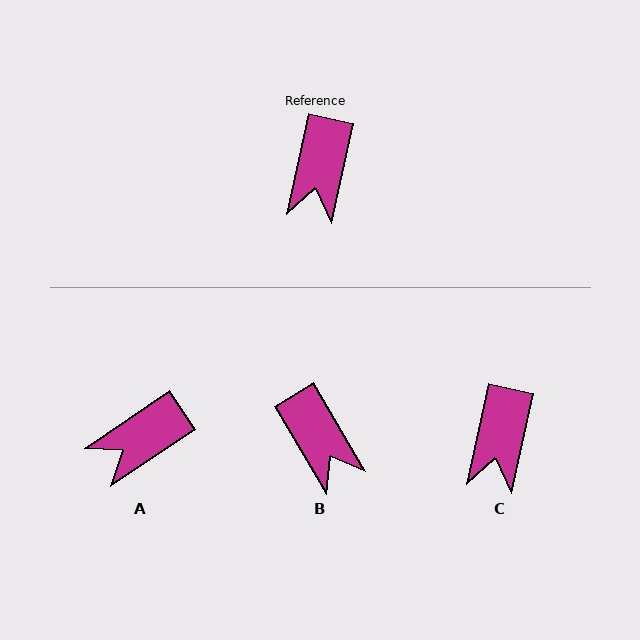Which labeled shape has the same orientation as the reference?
C.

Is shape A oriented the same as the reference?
No, it is off by about 44 degrees.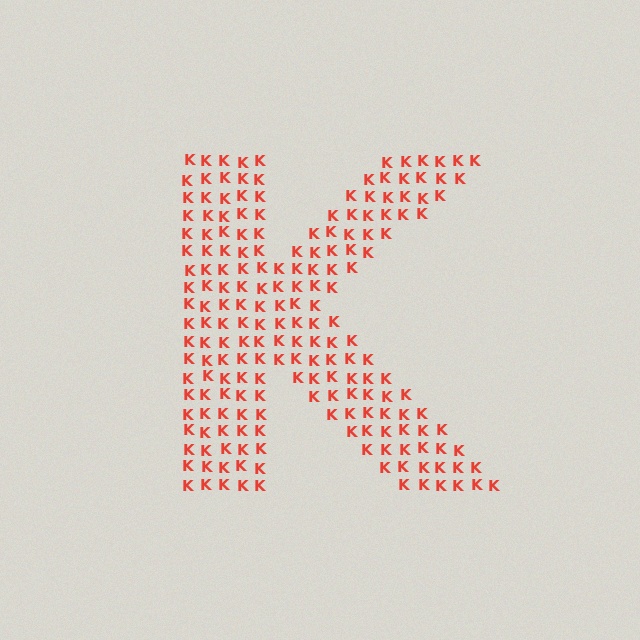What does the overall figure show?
The overall figure shows the letter K.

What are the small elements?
The small elements are letter K's.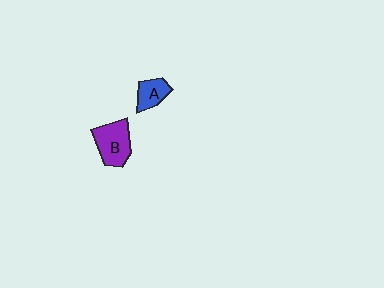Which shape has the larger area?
Shape B (purple).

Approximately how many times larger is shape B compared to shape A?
Approximately 1.7 times.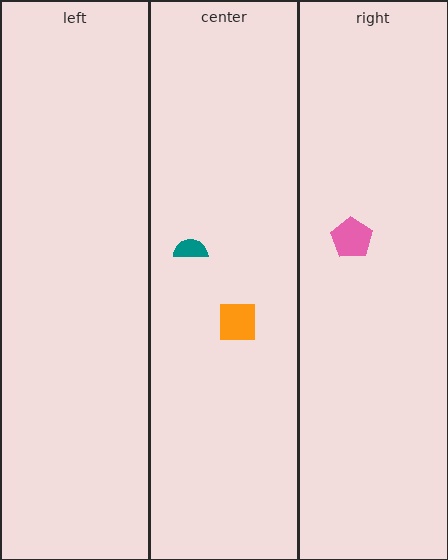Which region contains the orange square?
The center region.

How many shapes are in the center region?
2.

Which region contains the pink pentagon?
The right region.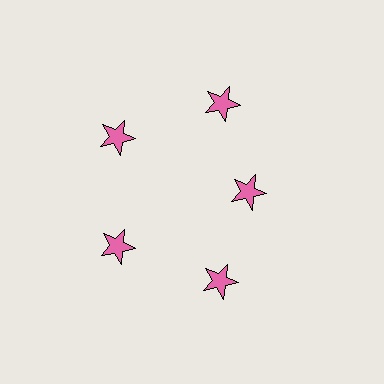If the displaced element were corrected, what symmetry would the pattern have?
It would have 5-fold rotational symmetry — the pattern would map onto itself every 72 degrees.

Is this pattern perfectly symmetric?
No. The 5 pink stars are arranged in a ring, but one element near the 3 o'clock position is pulled inward toward the center, breaking the 5-fold rotational symmetry.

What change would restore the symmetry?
The symmetry would be restored by moving it outward, back onto the ring so that all 5 stars sit at equal angles and equal distance from the center.